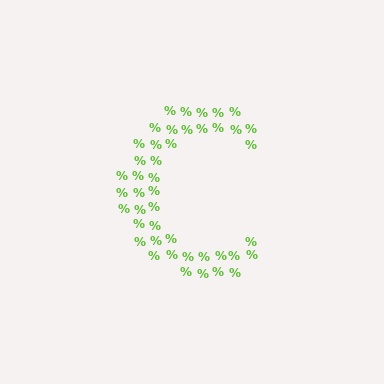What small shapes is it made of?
It is made of small percent signs.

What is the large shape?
The large shape is the letter C.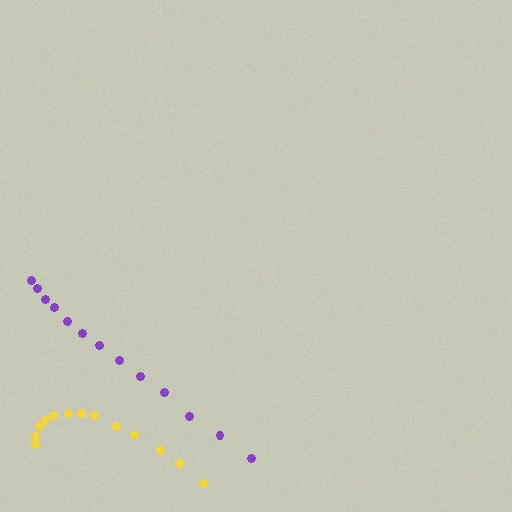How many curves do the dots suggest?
There are 2 distinct paths.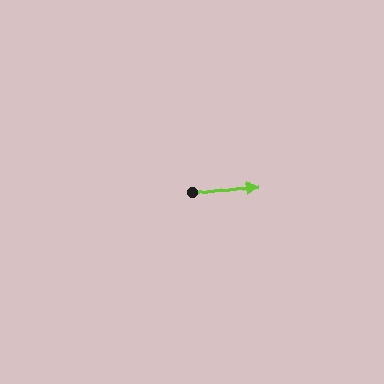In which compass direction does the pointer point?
East.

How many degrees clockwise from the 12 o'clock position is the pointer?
Approximately 82 degrees.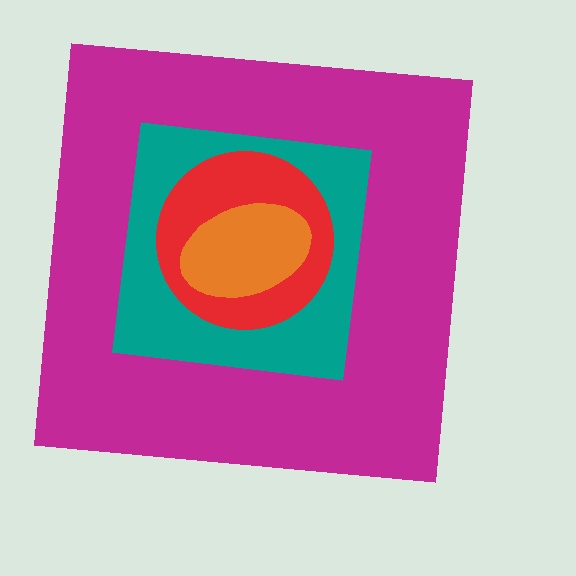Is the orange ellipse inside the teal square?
Yes.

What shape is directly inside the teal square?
The red circle.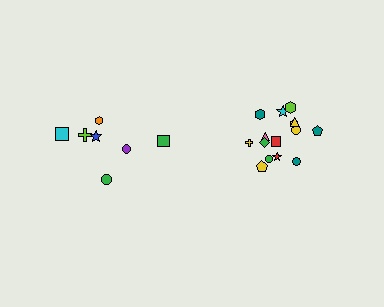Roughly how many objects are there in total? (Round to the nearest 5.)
Roughly 20 objects in total.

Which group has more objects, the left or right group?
The right group.